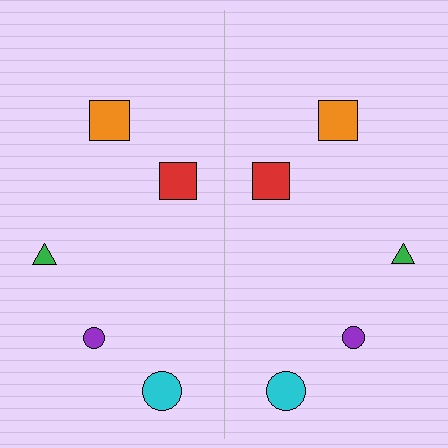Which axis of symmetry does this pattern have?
The pattern has a vertical axis of symmetry running through the center of the image.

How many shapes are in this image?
There are 10 shapes in this image.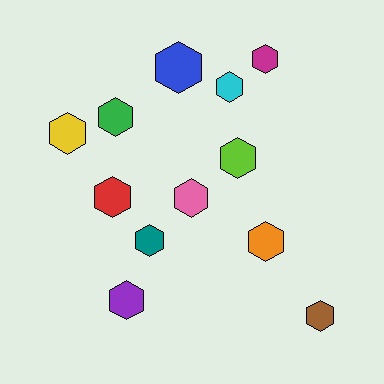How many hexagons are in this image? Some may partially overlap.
There are 12 hexagons.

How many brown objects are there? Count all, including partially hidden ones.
There is 1 brown object.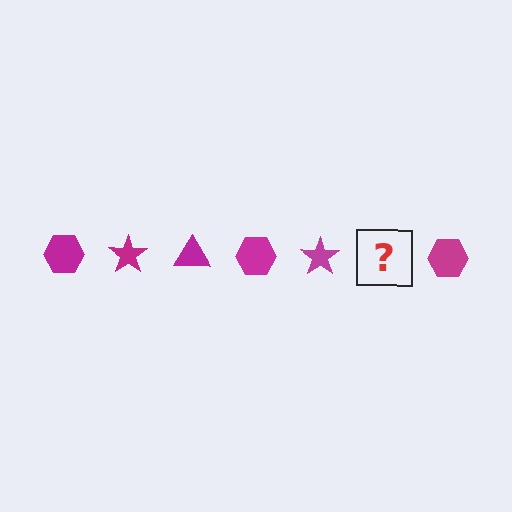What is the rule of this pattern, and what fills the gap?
The rule is that the pattern cycles through hexagon, star, triangle shapes in magenta. The gap should be filled with a magenta triangle.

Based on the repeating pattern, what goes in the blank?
The blank should be a magenta triangle.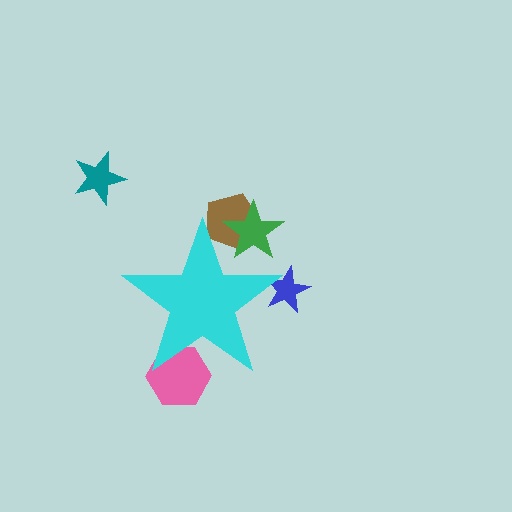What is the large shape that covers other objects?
A cyan star.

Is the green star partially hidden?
Yes, the green star is partially hidden behind the cyan star.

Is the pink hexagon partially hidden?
Yes, the pink hexagon is partially hidden behind the cyan star.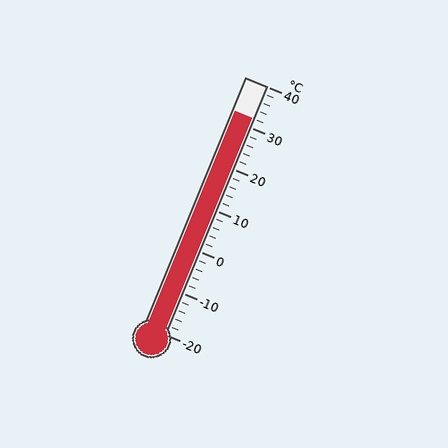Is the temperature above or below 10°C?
The temperature is above 10°C.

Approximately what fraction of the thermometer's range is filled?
The thermometer is filled to approximately 85% of its range.